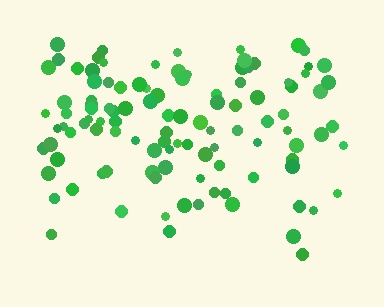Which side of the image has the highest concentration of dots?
The top.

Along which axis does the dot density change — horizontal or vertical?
Vertical.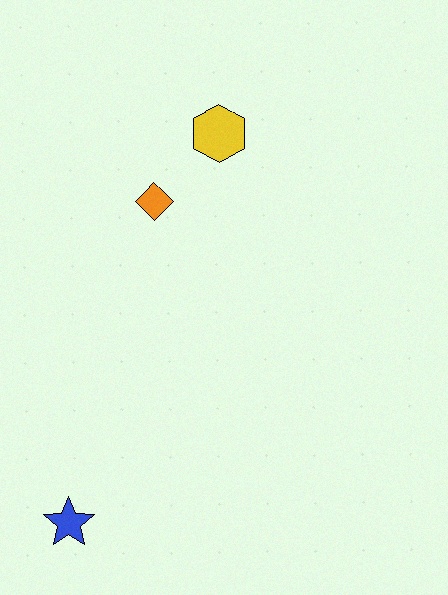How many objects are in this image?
There are 3 objects.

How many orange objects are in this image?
There is 1 orange object.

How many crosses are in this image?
There are no crosses.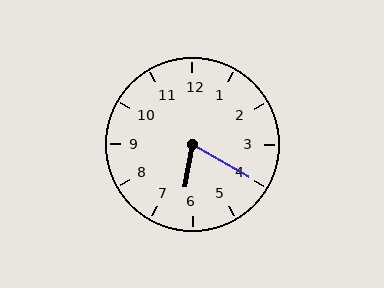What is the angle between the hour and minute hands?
Approximately 70 degrees.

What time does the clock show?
6:20.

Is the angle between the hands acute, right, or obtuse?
It is acute.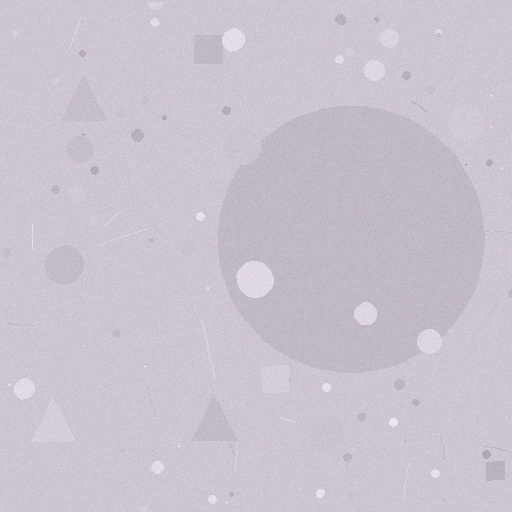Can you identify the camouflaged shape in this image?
The camouflaged shape is a circle.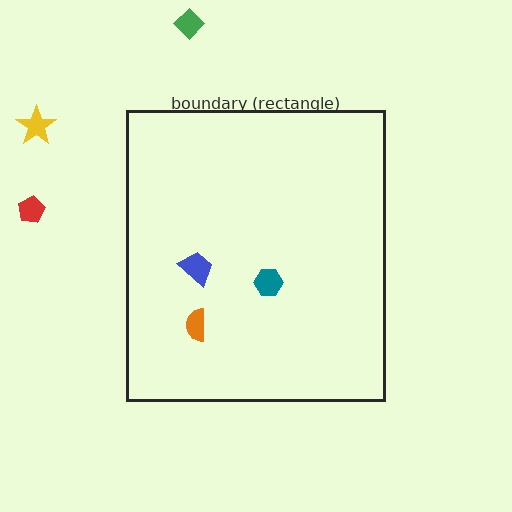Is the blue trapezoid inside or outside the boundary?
Inside.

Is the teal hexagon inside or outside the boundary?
Inside.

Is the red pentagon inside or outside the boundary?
Outside.